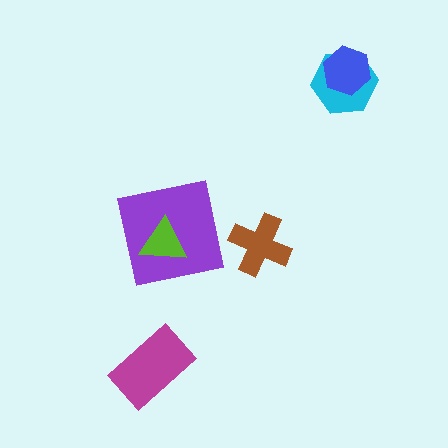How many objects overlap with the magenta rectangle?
0 objects overlap with the magenta rectangle.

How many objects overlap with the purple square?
1 object overlaps with the purple square.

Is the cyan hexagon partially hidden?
Yes, it is partially covered by another shape.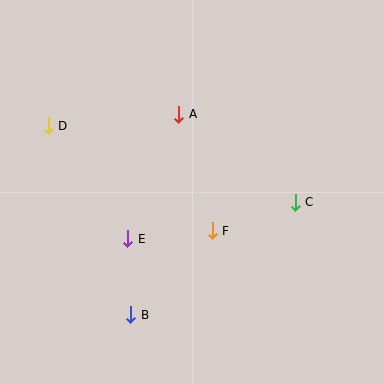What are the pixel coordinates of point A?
Point A is at (179, 114).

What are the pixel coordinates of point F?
Point F is at (212, 231).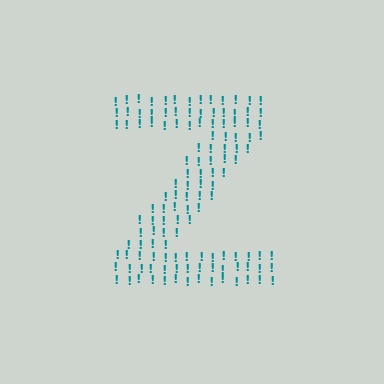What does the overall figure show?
The overall figure shows the letter Z.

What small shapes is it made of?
It is made of small exclamation marks.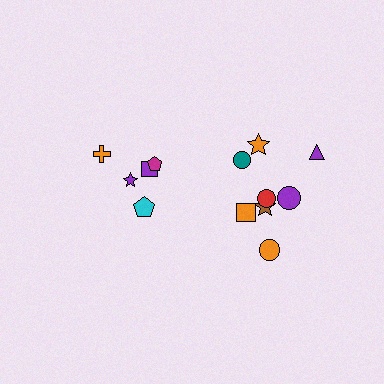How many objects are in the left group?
There are 5 objects.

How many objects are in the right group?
There are 8 objects.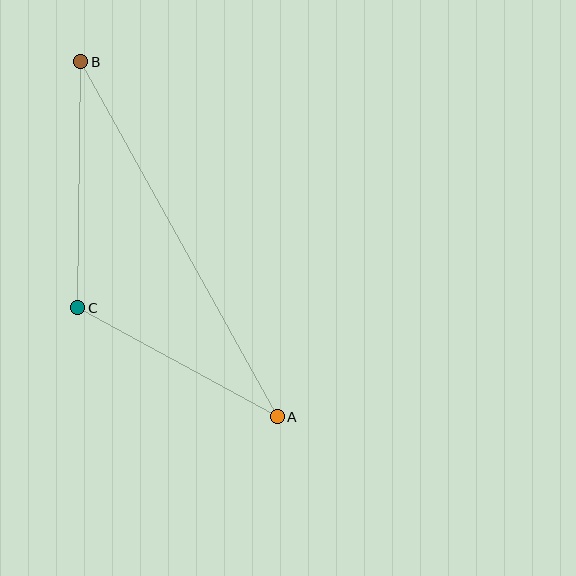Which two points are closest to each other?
Points A and C are closest to each other.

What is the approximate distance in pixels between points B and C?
The distance between B and C is approximately 246 pixels.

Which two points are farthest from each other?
Points A and B are farthest from each other.